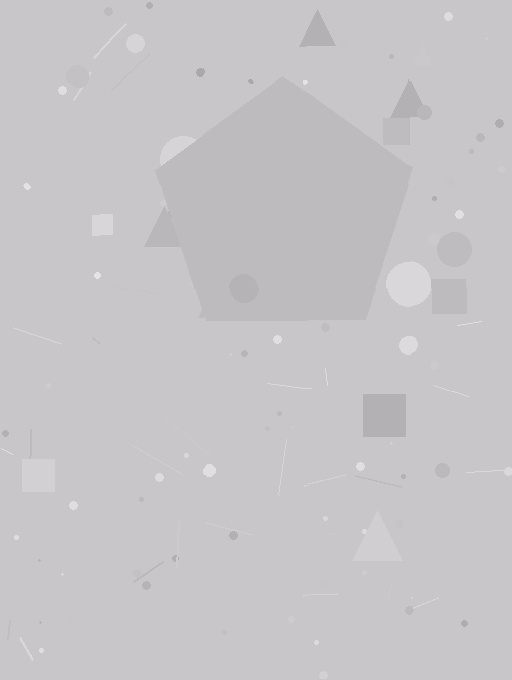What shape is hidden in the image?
A pentagon is hidden in the image.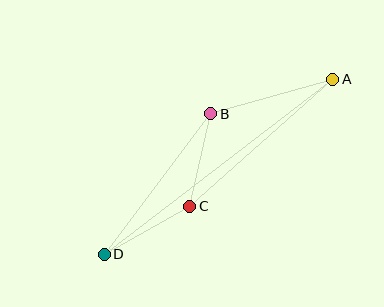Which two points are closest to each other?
Points B and C are closest to each other.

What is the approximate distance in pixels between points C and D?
The distance between C and D is approximately 98 pixels.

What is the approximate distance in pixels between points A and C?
The distance between A and C is approximately 192 pixels.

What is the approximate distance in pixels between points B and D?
The distance between B and D is approximately 177 pixels.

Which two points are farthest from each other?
Points A and D are farthest from each other.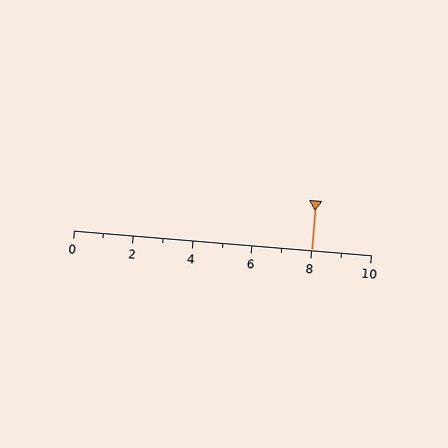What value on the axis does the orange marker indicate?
The marker indicates approximately 8.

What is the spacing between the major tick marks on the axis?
The major ticks are spaced 2 apart.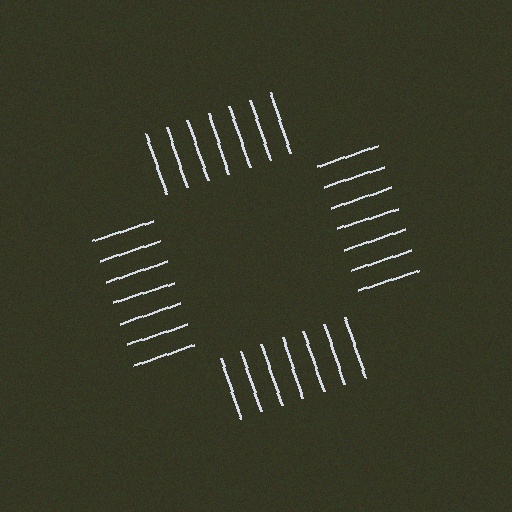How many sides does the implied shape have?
4 sides — the line-ends trace a square.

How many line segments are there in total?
28 — 7 along each of the 4 edges.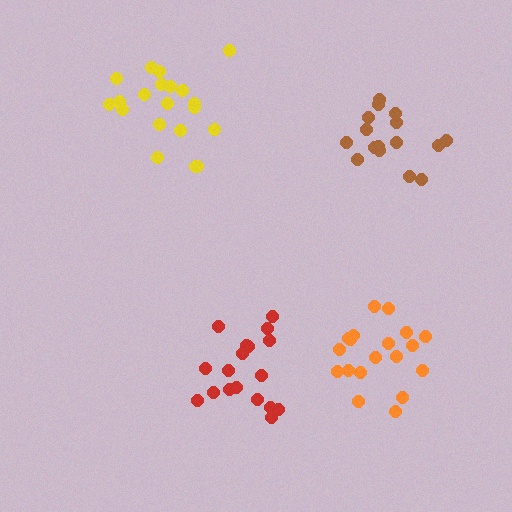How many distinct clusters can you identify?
There are 4 distinct clusters.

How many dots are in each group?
Group 1: 19 dots, Group 2: 16 dots, Group 3: 20 dots, Group 4: 18 dots (73 total).